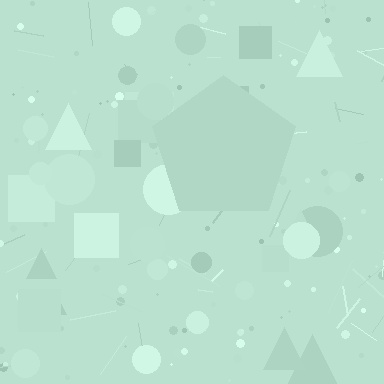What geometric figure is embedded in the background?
A pentagon is embedded in the background.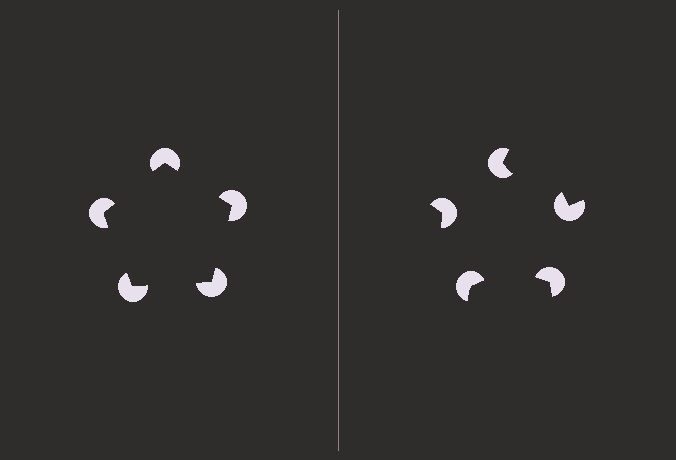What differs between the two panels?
The pac-man discs are positioned identically on both sides; only the wedge orientations differ. On the left they align to a pentagon; on the right they are misaligned.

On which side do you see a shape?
An illusory pentagon appears on the left side. On the right side the wedge cuts are rotated, so no coherent shape forms.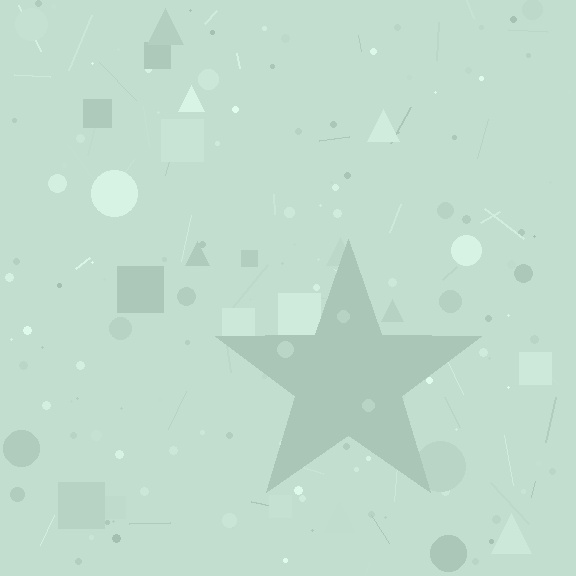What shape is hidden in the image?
A star is hidden in the image.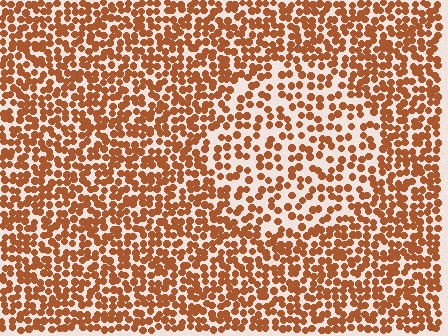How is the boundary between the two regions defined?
The boundary is defined by a change in element density (approximately 1.7x ratio). All elements are the same color, size, and shape.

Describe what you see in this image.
The image contains small brown elements arranged at two different densities. A circle-shaped region is visible where the elements are less densely packed than the surrounding area.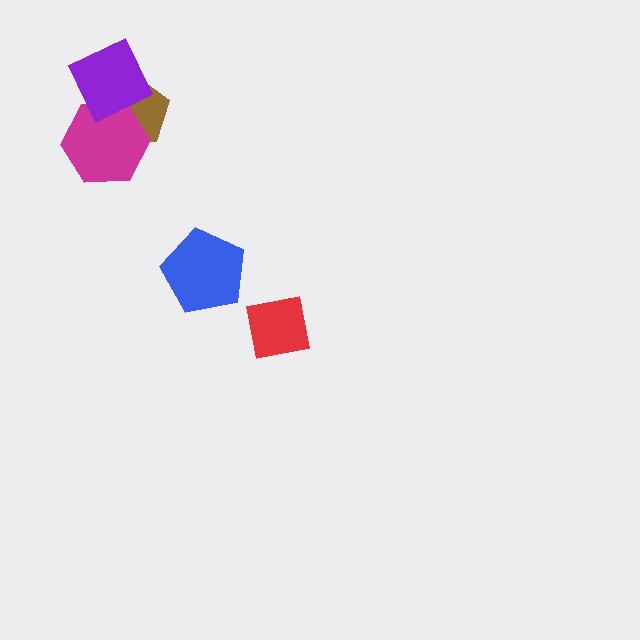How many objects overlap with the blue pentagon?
0 objects overlap with the blue pentagon.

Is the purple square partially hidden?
No, no other shape covers it.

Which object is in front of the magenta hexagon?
The purple square is in front of the magenta hexagon.